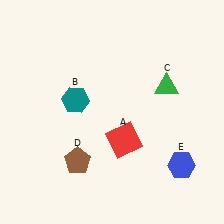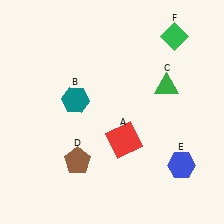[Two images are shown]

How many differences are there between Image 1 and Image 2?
There is 1 difference between the two images.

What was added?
A green diamond (F) was added in Image 2.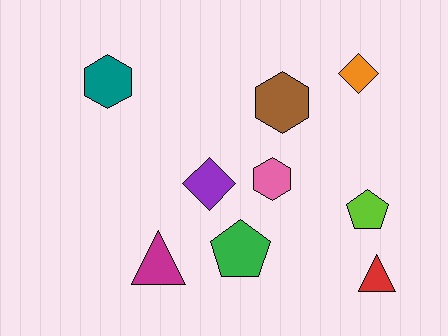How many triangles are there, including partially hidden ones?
There are 2 triangles.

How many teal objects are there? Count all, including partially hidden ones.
There is 1 teal object.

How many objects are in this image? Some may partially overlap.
There are 9 objects.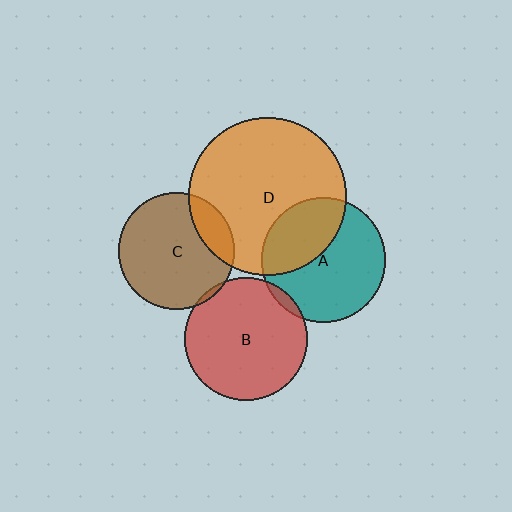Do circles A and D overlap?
Yes.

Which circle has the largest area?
Circle D (orange).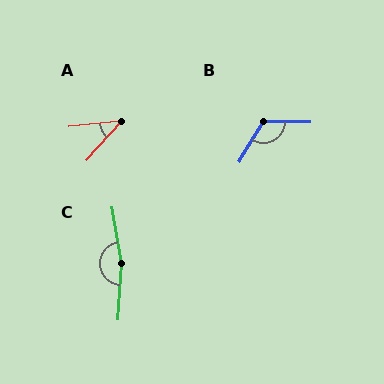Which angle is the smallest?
A, at approximately 42 degrees.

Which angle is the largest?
C, at approximately 167 degrees.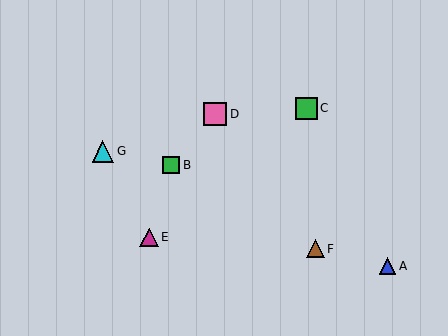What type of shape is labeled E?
Shape E is a magenta triangle.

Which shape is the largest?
The pink square (labeled D) is the largest.